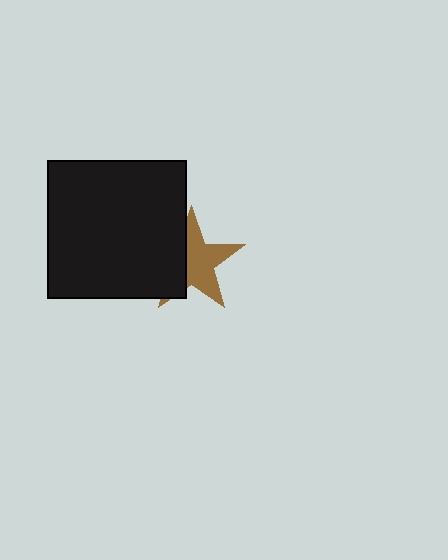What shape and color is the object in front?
The object in front is a black square.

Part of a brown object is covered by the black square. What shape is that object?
It is a star.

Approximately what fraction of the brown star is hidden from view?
Roughly 41% of the brown star is hidden behind the black square.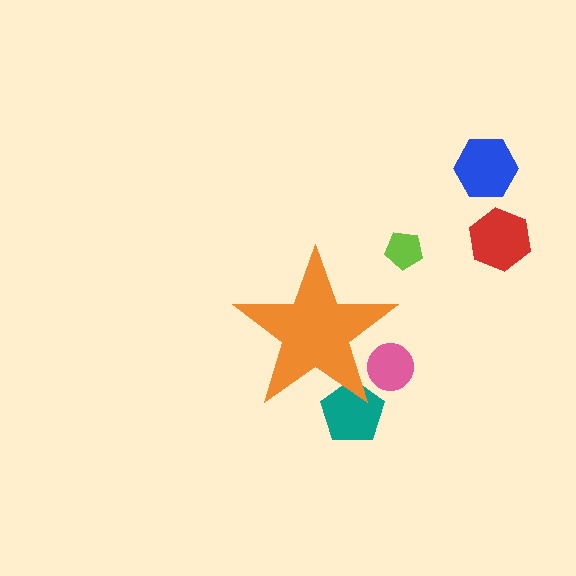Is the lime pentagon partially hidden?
No, the lime pentagon is fully visible.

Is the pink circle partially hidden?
Yes, the pink circle is partially hidden behind the orange star.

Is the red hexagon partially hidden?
No, the red hexagon is fully visible.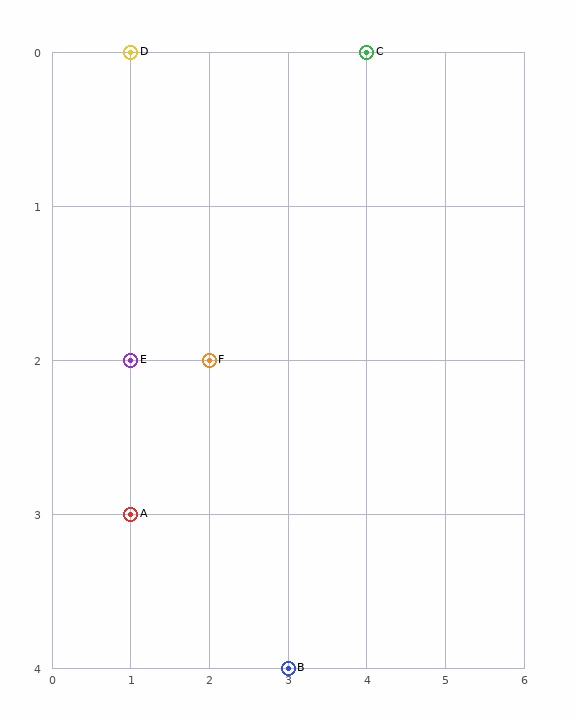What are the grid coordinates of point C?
Point C is at grid coordinates (4, 0).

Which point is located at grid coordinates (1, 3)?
Point A is at (1, 3).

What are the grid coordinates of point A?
Point A is at grid coordinates (1, 3).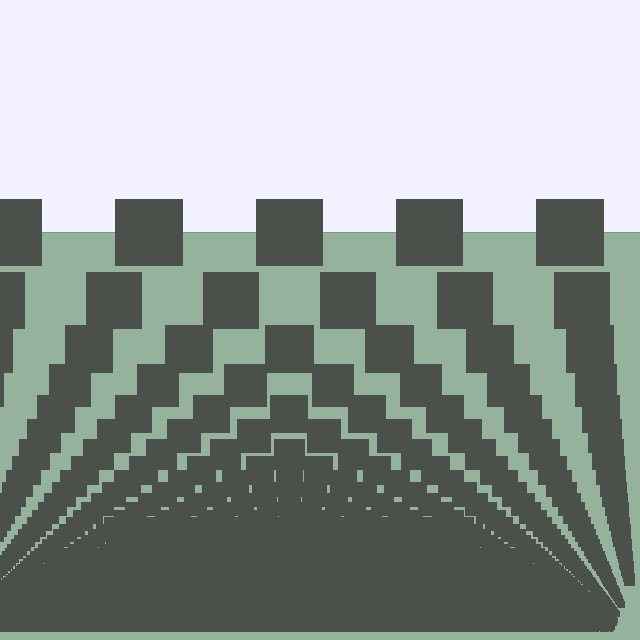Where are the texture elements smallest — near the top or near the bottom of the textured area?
Near the bottom.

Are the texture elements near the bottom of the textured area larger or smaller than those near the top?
Smaller. The gradient is inverted — elements near the bottom are smaller and denser.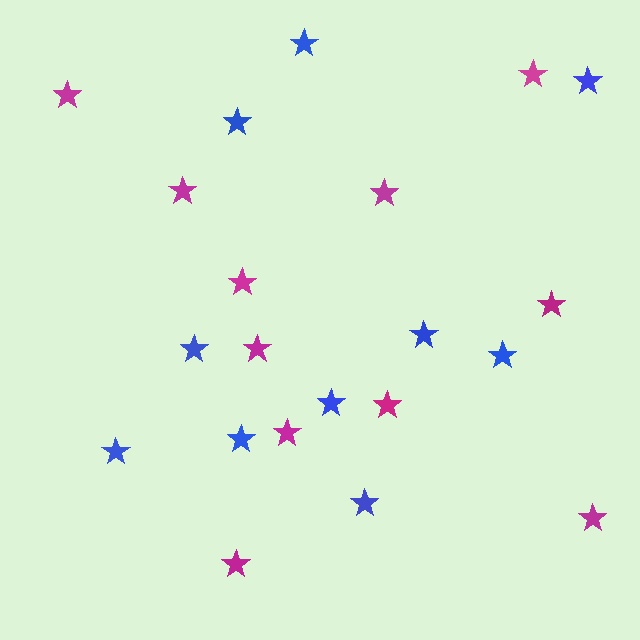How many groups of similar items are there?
There are 2 groups: one group of blue stars (10) and one group of magenta stars (11).